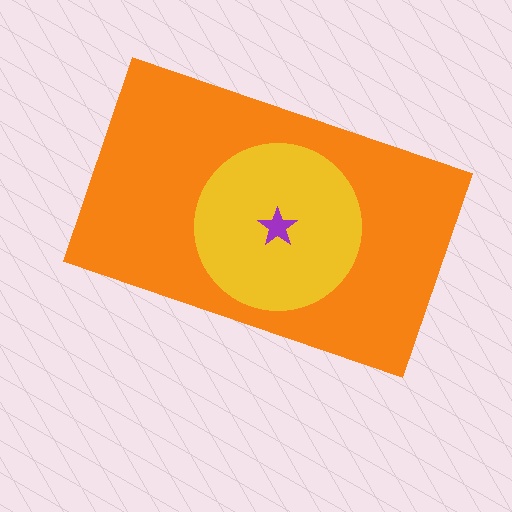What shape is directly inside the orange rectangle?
The yellow circle.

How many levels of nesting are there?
3.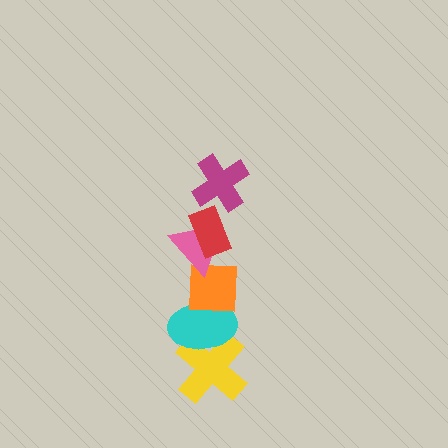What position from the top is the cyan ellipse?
The cyan ellipse is 5th from the top.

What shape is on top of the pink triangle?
The red rectangle is on top of the pink triangle.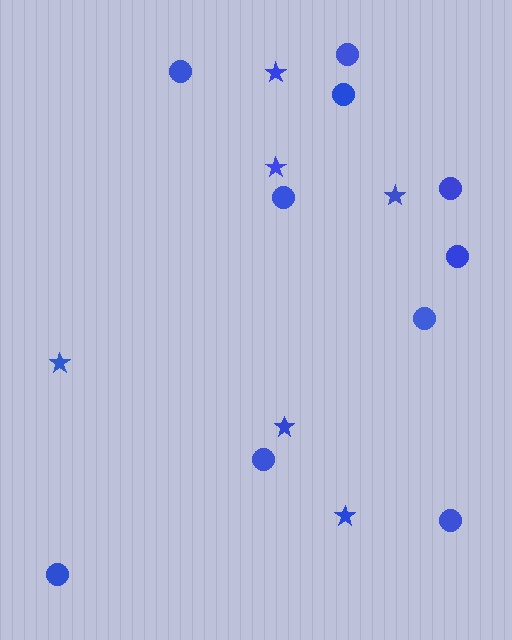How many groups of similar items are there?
There are 2 groups: one group of circles (10) and one group of stars (6).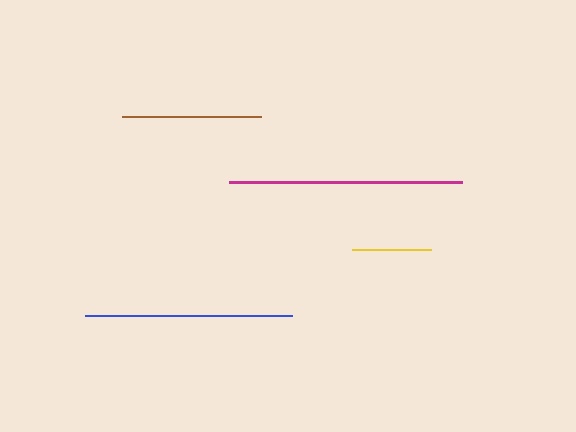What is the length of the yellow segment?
The yellow segment is approximately 79 pixels long.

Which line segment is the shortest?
The yellow line is the shortest at approximately 79 pixels.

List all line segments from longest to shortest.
From longest to shortest: magenta, blue, brown, yellow.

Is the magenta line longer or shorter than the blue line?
The magenta line is longer than the blue line.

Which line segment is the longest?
The magenta line is the longest at approximately 232 pixels.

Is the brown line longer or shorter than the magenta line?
The magenta line is longer than the brown line.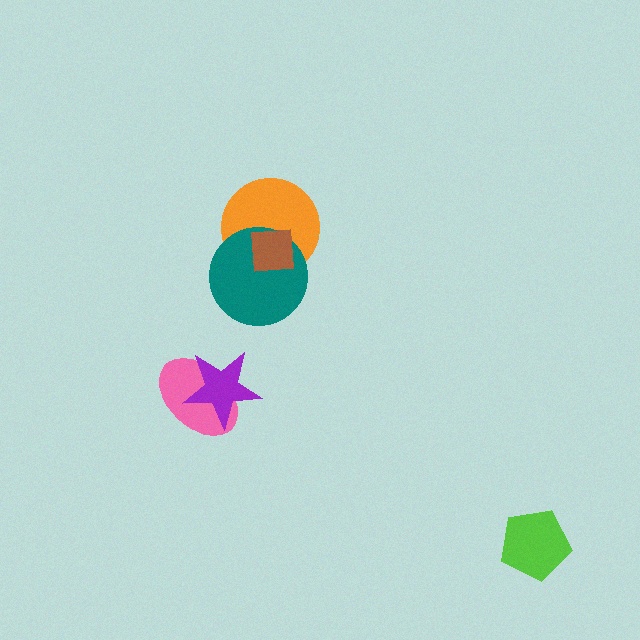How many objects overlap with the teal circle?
2 objects overlap with the teal circle.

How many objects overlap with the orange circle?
2 objects overlap with the orange circle.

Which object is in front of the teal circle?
The brown square is in front of the teal circle.